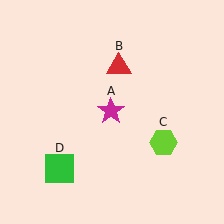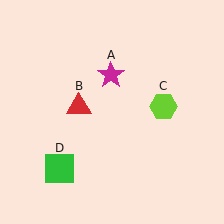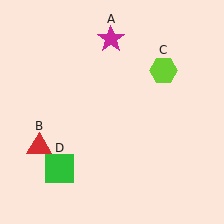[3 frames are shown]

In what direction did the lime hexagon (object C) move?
The lime hexagon (object C) moved up.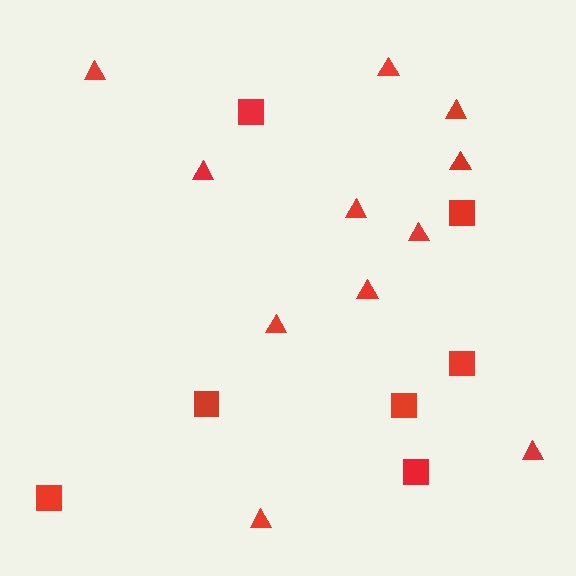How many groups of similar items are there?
There are 2 groups: one group of triangles (11) and one group of squares (7).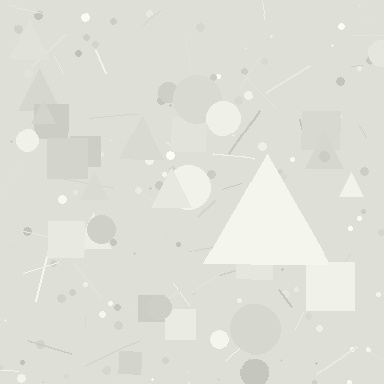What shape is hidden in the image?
A triangle is hidden in the image.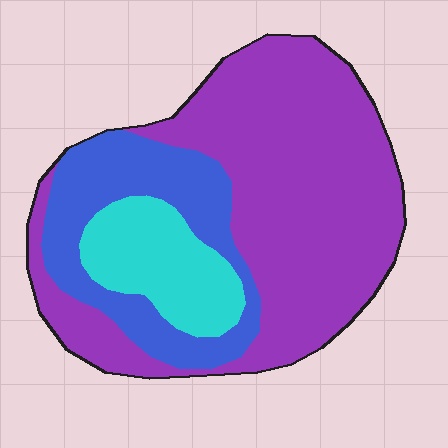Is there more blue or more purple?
Purple.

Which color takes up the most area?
Purple, at roughly 60%.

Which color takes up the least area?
Cyan, at roughly 15%.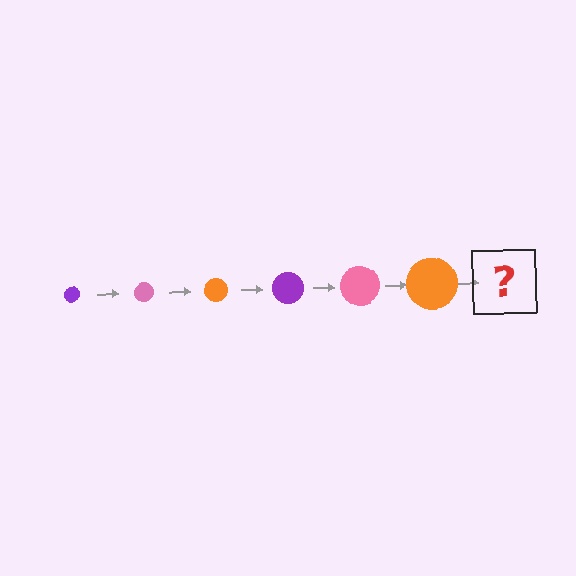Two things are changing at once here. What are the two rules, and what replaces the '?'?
The two rules are that the circle grows larger each step and the color cycles through purple, pink, and orange. The '?' should be a purple circle, larger than the previous one.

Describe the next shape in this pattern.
It should be a purple circle, larger than the previous one.